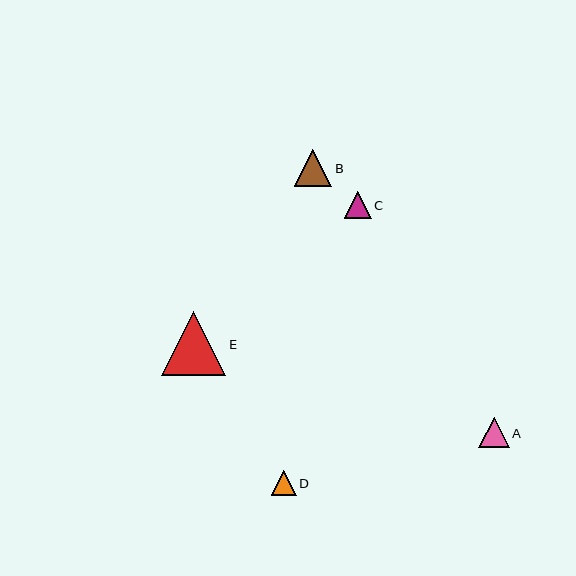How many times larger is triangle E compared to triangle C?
Triangle E is approximately 2.4 times the size of triangle C.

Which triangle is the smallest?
Triangle D is the smallest with a size of approximately 25 pixels.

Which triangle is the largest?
Triangle E is the largest with a size of approximately 64 pixels.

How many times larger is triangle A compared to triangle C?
Triangle A is approximately 1.2 times the size of triangle C.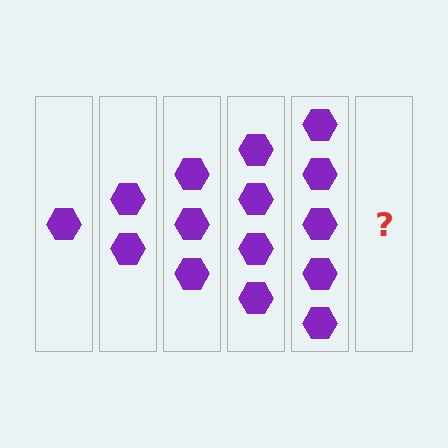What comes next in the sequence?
The next element should be 6 hexagons.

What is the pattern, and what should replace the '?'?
The pattern is that each step adds one more hexagon. The '?' should be 6 hexagons.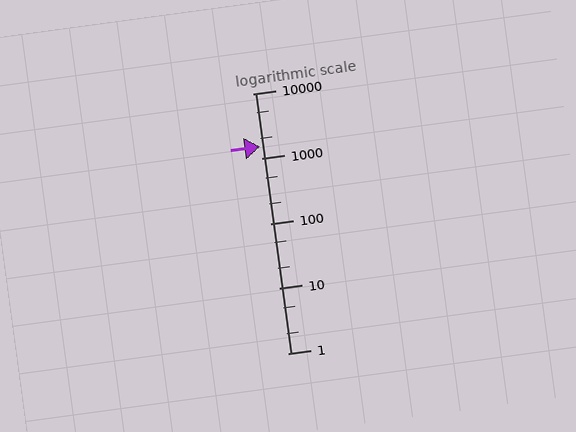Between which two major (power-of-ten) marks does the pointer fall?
The pointer is between 1000 and 10000.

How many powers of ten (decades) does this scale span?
The scale spans 4 decades, from 1 to 10000.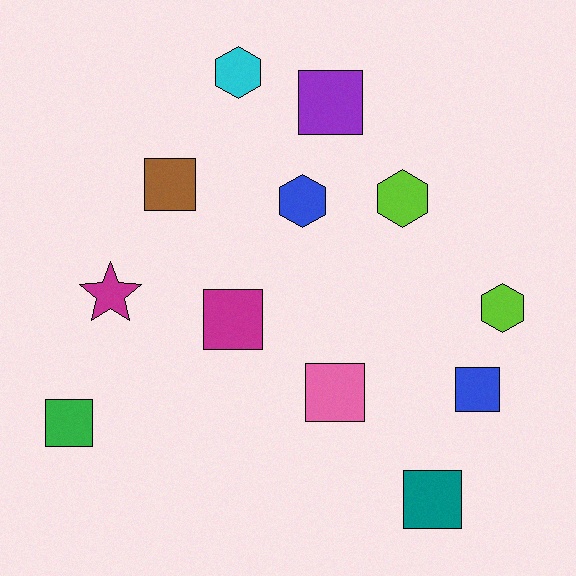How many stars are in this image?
There is 1 star.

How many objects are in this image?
There are 12 objects.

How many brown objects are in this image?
There is 1 brown object.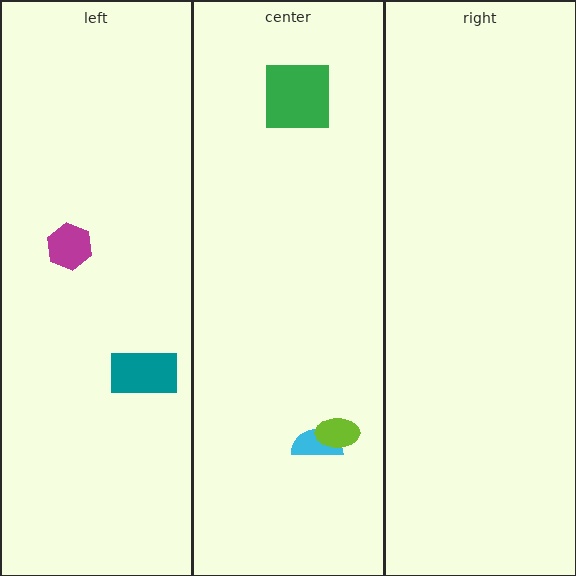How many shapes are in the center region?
3.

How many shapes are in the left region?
2.